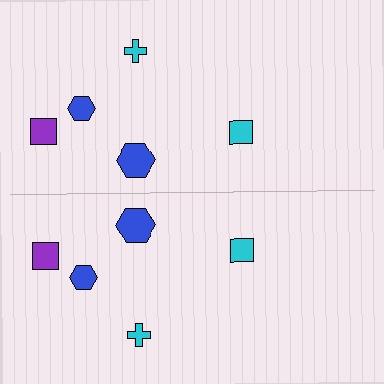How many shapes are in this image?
There are 10 shapes in this image.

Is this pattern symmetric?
Yes, this pattern has bilateral (reflection) symmetry.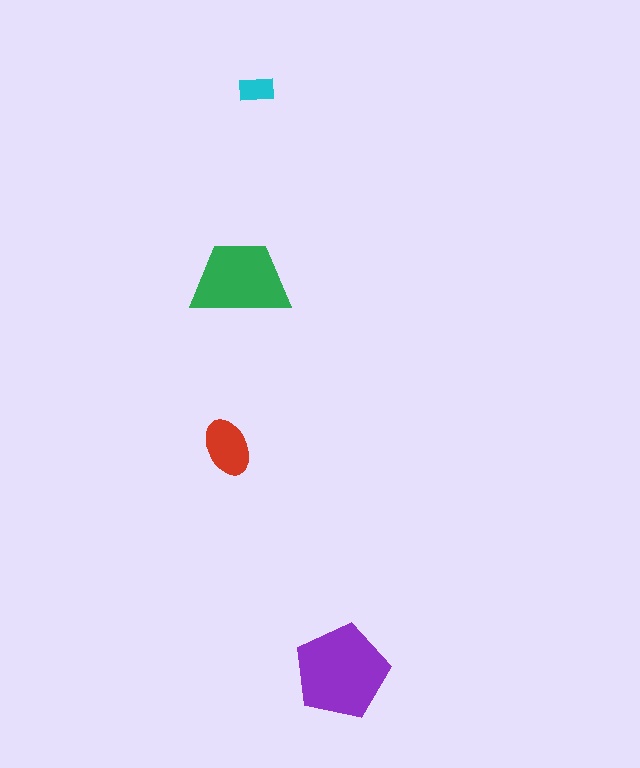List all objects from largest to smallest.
The purple pentagon, the green trapezoid, the red ellipse, the cyan rectangle.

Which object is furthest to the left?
The red ellipse is leftmost.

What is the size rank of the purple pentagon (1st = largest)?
1st.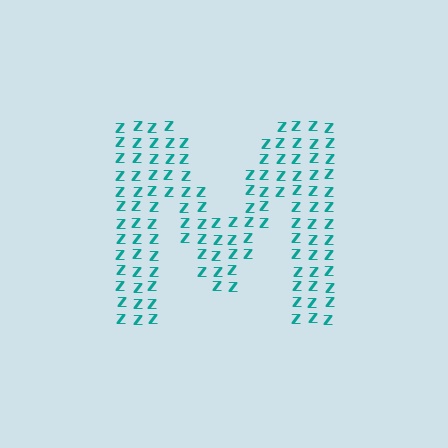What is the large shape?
The large shape is the letter M.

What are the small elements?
The small elements are letter Z's.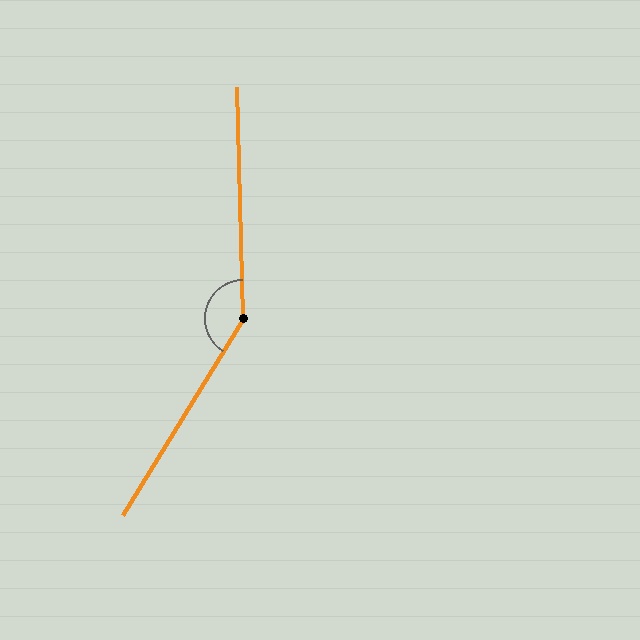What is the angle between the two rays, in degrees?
Approximately 147 degrees.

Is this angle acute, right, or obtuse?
It is obtuse.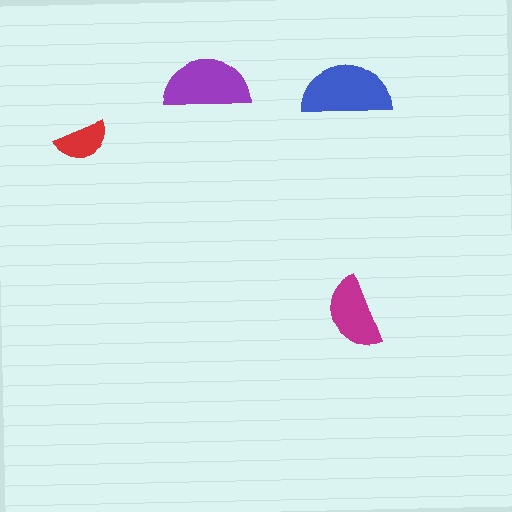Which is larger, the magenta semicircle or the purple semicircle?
The purple one.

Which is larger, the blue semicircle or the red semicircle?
The blue one.